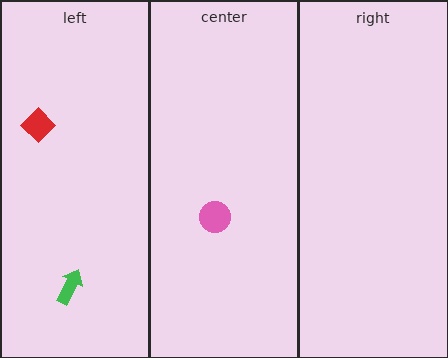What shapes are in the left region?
The green arrow, the red diamond.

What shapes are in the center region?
The pink circle.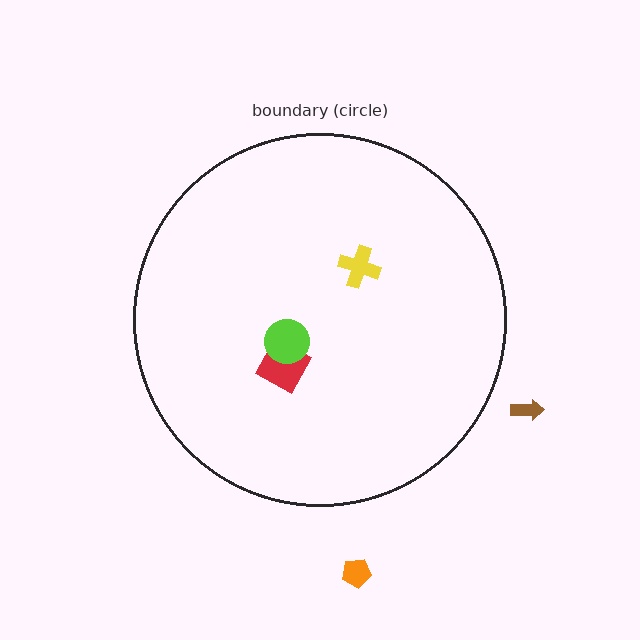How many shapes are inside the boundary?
3 inside, 2 outside.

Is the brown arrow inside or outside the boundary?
Outside.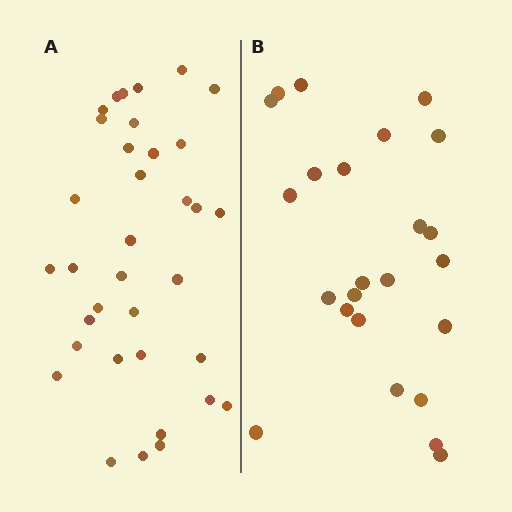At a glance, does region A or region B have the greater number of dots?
Region A (the left region) has more dots.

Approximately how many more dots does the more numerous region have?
Region A has roughly 12 or so more dots than region B.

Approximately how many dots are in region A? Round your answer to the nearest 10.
About 40 dots. (The exact count is 35, which rounds to 40.)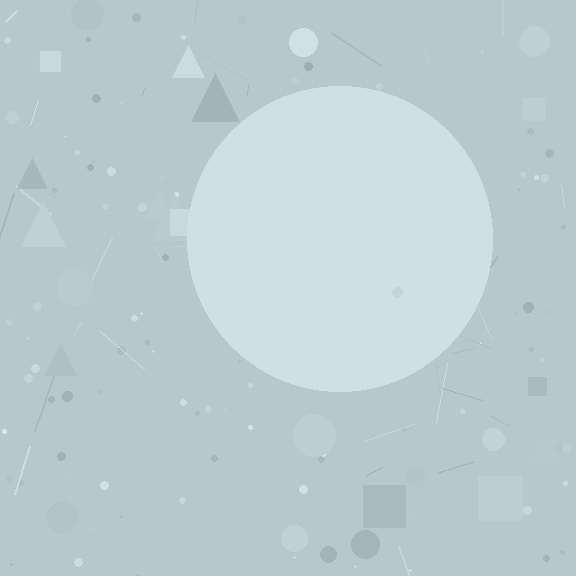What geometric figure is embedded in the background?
A circle is embedded in the background.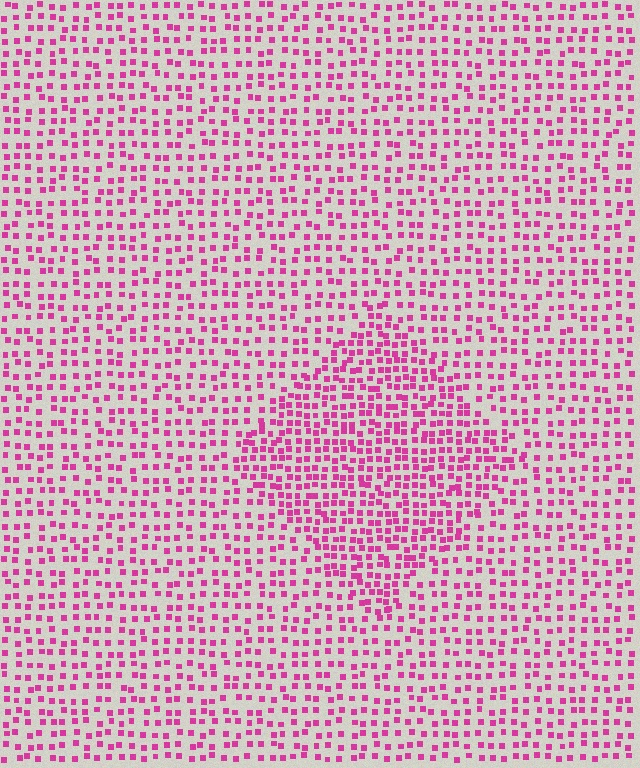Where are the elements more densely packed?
The elements are more densely packed inside the diamond boundary.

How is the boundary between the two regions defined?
The boundary is defined by a change in element density (approximately 1.7x ratio). All elements are the same color, size, and shape.